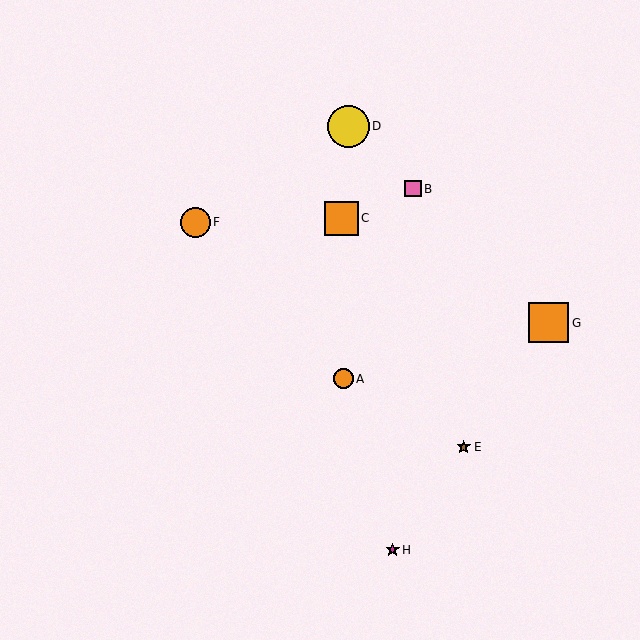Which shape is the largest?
The yellow circle (labeled D) is the largest.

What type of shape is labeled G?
Shape G is an orange square.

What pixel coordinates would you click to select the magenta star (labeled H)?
Click at (393, 550) to select the magenta star H.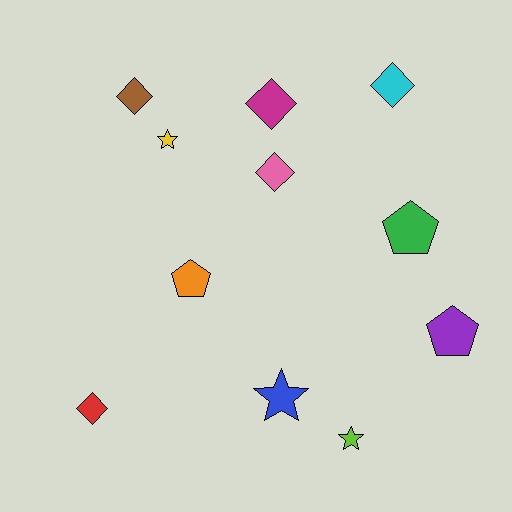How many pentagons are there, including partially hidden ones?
There are 3 pentagons.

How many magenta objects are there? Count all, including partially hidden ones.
There is 1 magenta object.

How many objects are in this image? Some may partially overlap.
There are 11 objects.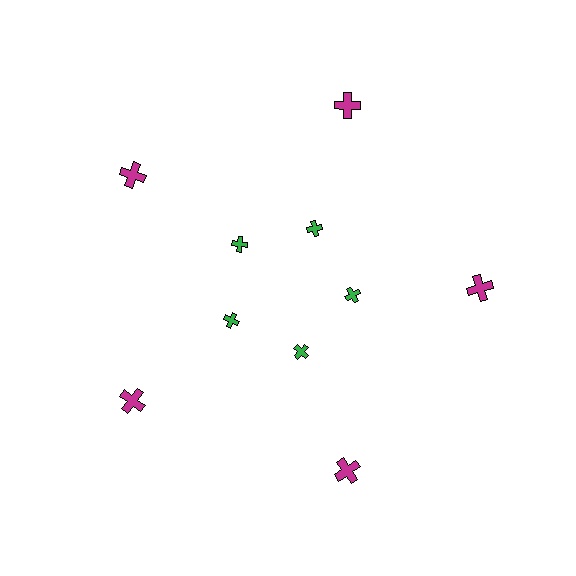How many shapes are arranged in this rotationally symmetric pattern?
There are 10 shapes, arranged in 5 groups of 2.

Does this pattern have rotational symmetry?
Yes, this pattern has 5-fold rotational symmetry. It looks the same after rotating 72 degrees around the center.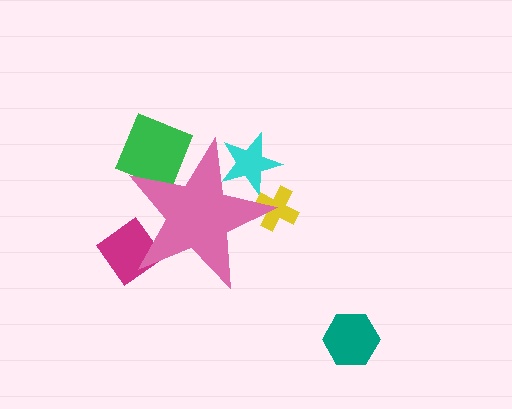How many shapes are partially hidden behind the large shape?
4 shapes are partially hidden.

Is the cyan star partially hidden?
Yes, the cyan star is partially hidden behind the pink star.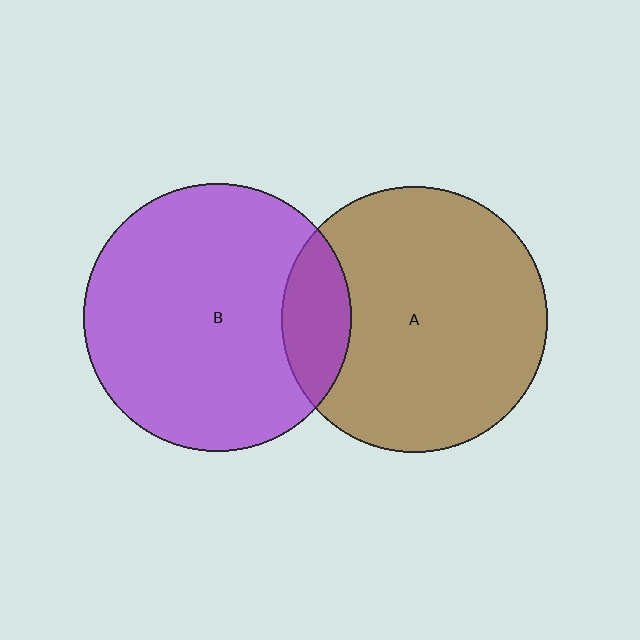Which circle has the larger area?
Circle B (purple).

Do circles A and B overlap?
Yes.